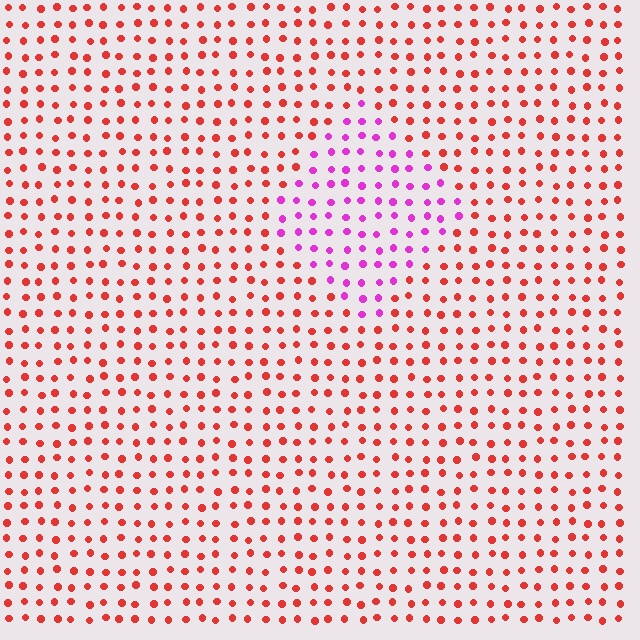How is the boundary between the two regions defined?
The boundary is defined purely by a slight shift in hue (about 57 degrees). Spacing, size, and orientation are identical on both sides.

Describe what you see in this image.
The image is filled with small red elements in a uniform arrangement. A diamond-shaped region is visible where the elements are tinted to a slightly different hue, forming a subtle color boundary.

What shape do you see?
I see a diamond.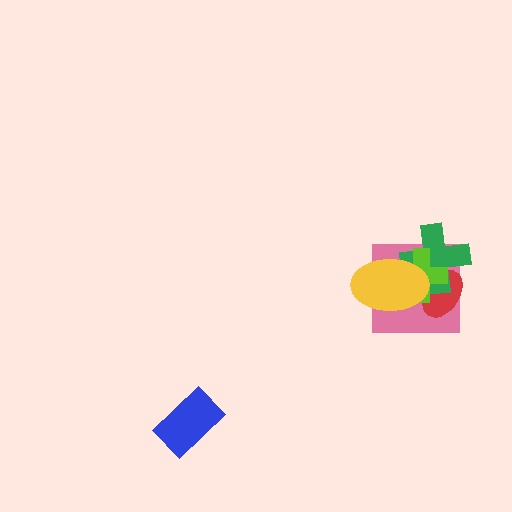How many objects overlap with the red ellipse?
4 objects overlap with the red ellipse.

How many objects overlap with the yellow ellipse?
4 objects overlap with the yellow ellipse.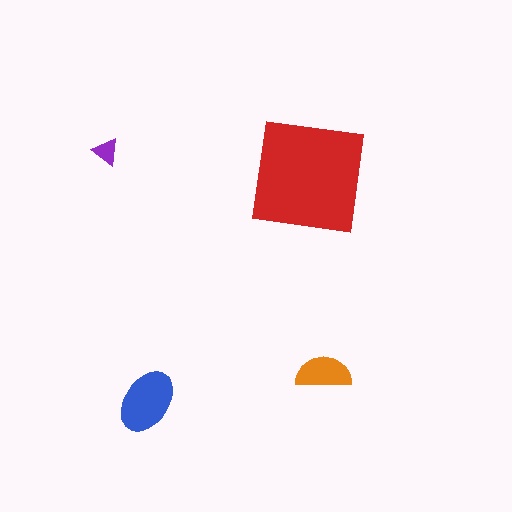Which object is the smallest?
The purple triangle.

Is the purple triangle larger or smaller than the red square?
Smaller.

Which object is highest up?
The purple triangle is topmost.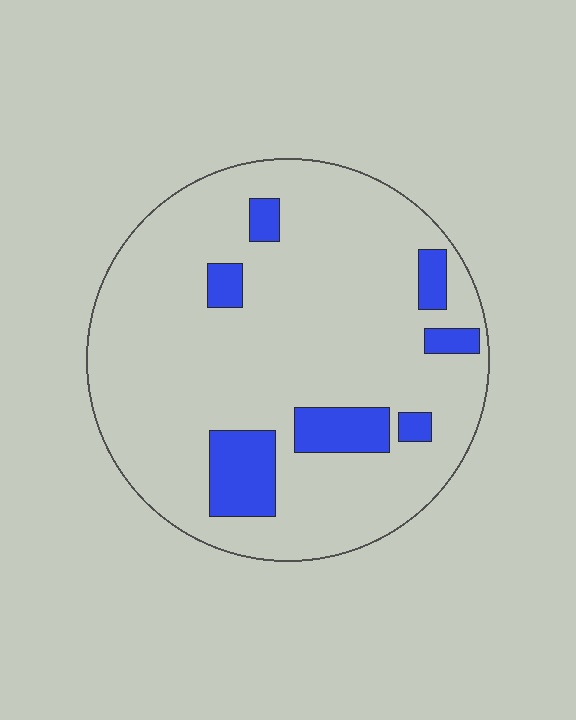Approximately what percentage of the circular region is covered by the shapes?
Approximately 15%.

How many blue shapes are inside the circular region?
7.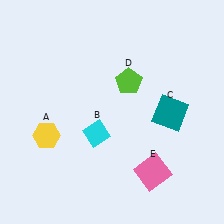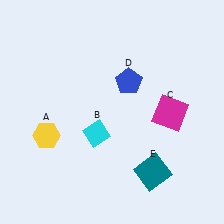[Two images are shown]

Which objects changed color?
C changed from teal to magenta. D changed from lime to blue. E changed from pink to teal.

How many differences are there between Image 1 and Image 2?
There are 3 differences between the two images.